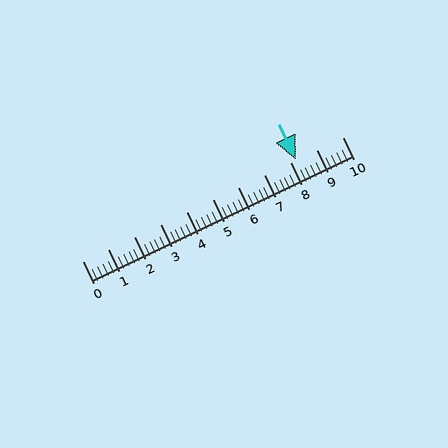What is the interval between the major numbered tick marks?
The major tick marks are spaced 1 units apart.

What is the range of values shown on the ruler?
The ruler shows values from 0 to 10.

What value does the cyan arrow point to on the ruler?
The cyan arrow points to approximately 8.2.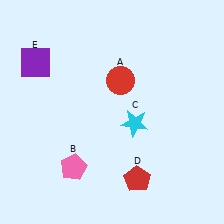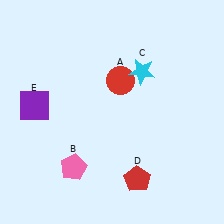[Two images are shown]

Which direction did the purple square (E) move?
The purple square (E) moved down.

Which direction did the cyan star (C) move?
The cyan star (C) moved up.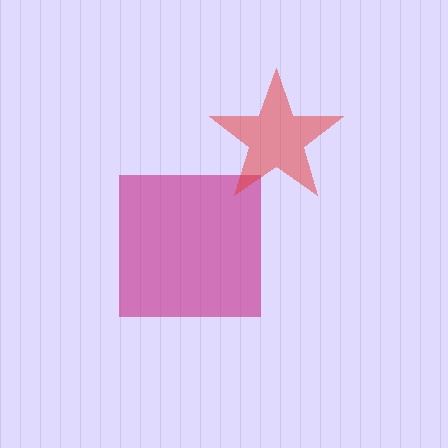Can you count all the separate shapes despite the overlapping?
Yes, there are 2 separate shapes.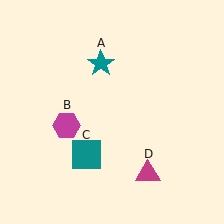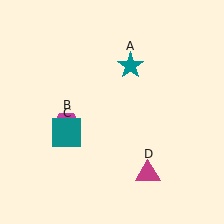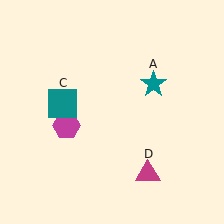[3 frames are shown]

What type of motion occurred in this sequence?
The teal star (object A), teal square (object C) rotated clockwise around the center of the scene.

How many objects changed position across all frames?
2 objects changed position: teal star (object A), teal square (object C).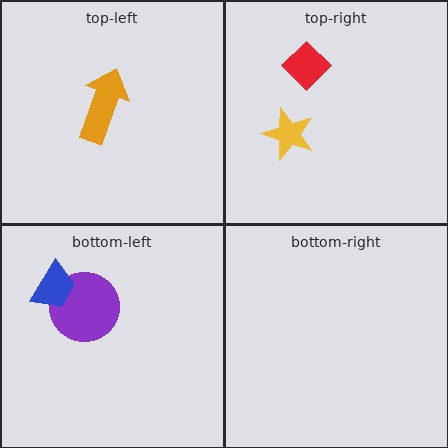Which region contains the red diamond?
The top-right region.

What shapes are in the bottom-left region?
The purple circle, the blue trapezoid.